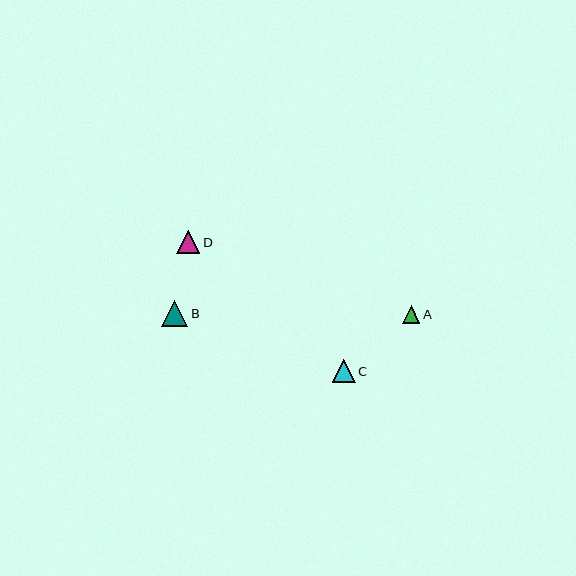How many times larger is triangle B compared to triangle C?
Triangle B is approximately 1.1 times the size of triangle C.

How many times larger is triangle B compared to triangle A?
Triangle B is approximately 1.5 times the size of triangle A.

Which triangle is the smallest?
Triangle A is the smallest with a size of approximately 18 pixels.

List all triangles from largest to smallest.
From largest to smallest: B, D, C, A.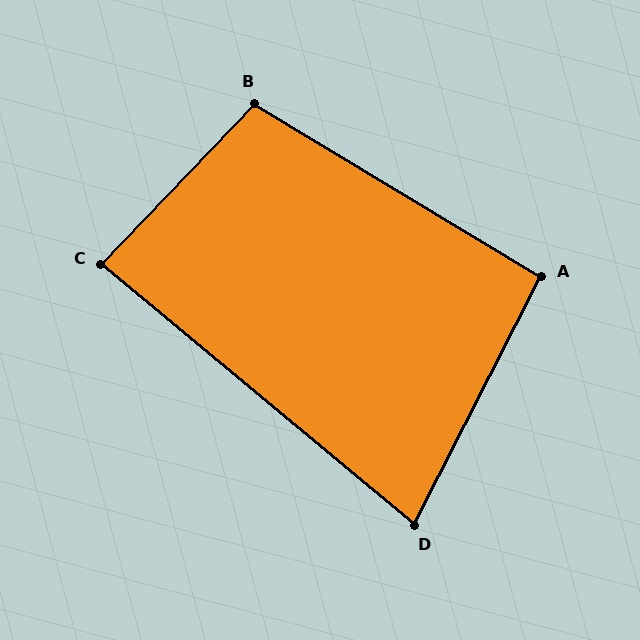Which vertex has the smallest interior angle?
D, at approximately 77 degrees.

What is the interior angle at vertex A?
Approximately 94 degrees (approximately right).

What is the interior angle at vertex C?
Approximately 86 degrees (approximately right).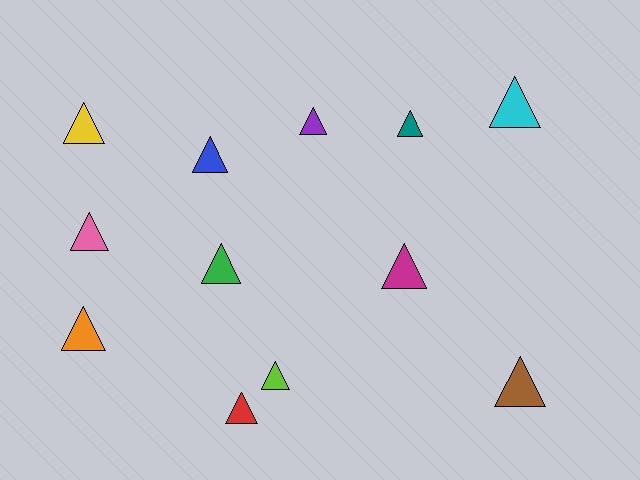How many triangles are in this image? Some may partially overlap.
There are 12 triangles.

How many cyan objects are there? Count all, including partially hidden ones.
There is 1 cyan object.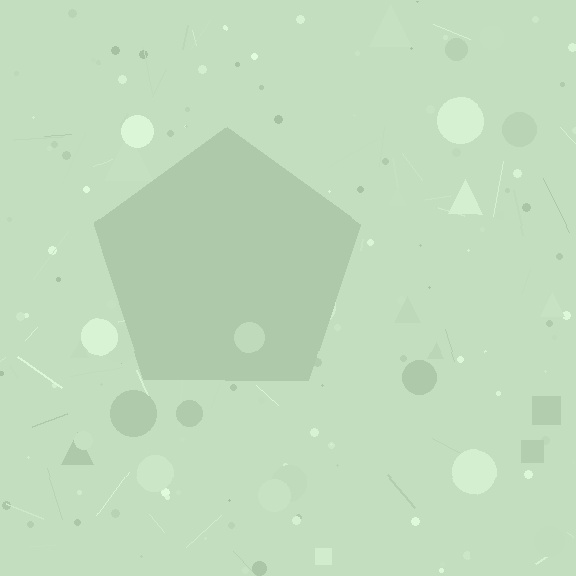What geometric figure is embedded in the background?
A pentagon is embedded in the background.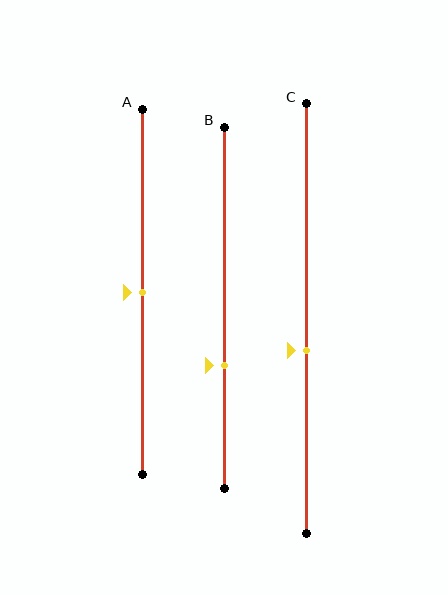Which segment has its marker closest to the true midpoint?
Segment A has its marker closest to the true midpoint.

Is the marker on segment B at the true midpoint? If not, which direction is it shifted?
No, the marker on segment B is shifted downward by about 16% of the segment length.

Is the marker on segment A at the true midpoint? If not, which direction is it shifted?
Yes, the marker on segment A is at the true midpoint.